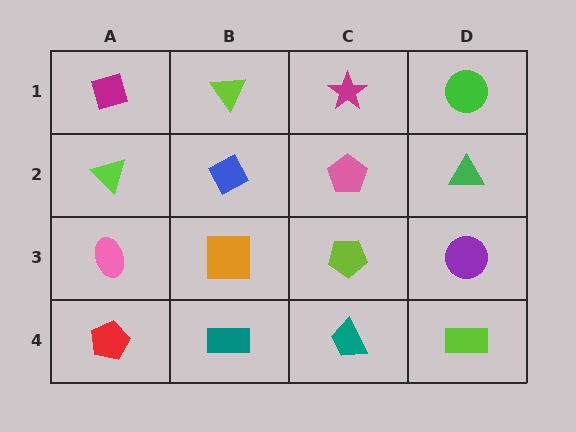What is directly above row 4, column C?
A lime pentagon.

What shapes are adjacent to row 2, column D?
A green circle (row 1, column D), a purple circle (row 3, column D), a pink pentagon (row 2, column C).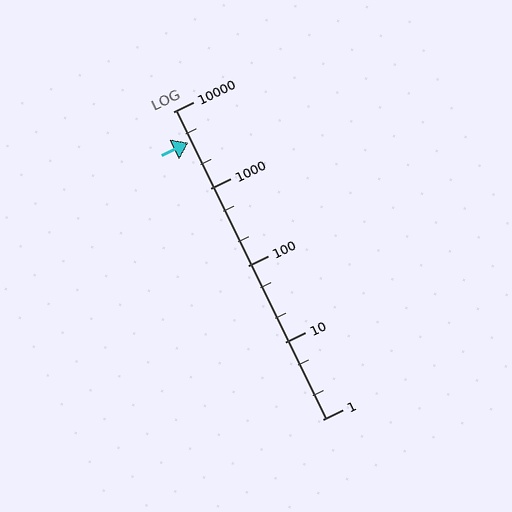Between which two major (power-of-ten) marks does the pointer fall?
The pointer is between 1000 and 10000.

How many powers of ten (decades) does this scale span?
The scale spans 4 decades, from 1 to 10000.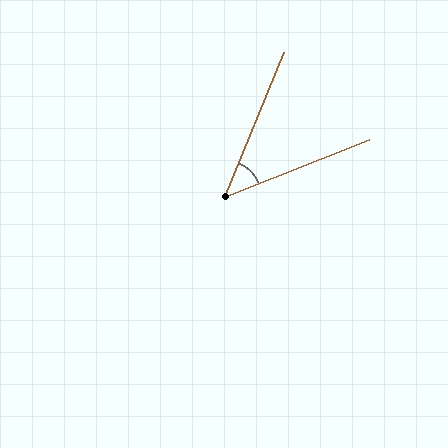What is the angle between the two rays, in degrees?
Approximately 46 degrees.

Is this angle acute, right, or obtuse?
It is acute.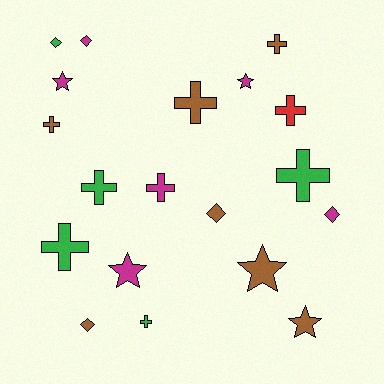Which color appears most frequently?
Brown, with 7 objects.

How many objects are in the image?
There are 19 objects.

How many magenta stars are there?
There are 3 magenta stars.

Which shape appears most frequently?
Cross, with 9 objects.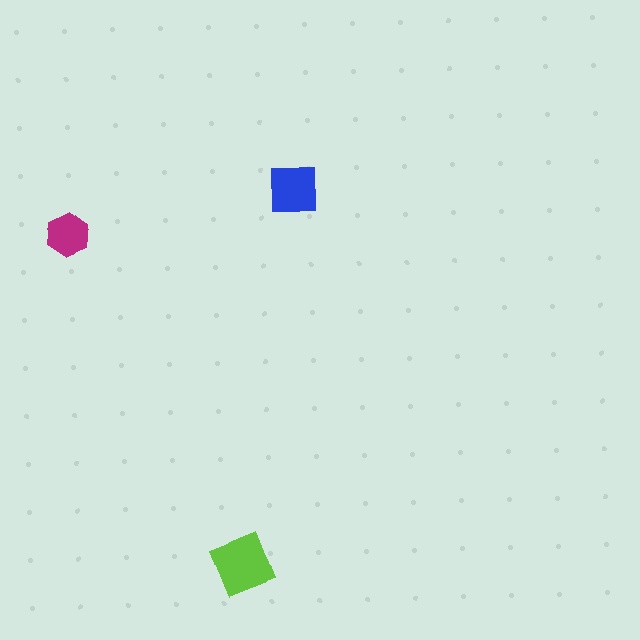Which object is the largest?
The lime diamond.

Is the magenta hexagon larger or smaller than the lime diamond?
Smaller.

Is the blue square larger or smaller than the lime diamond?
Smaller.